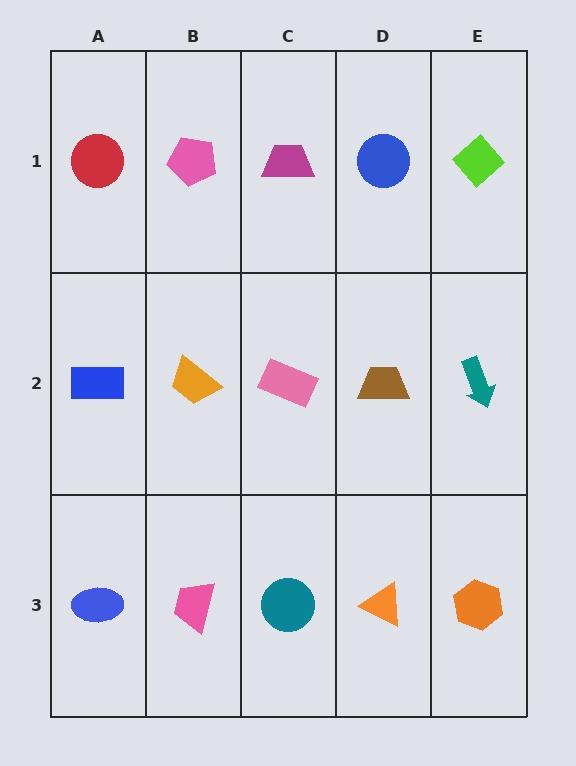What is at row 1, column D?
A blue circle.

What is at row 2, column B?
An orange trapezoid.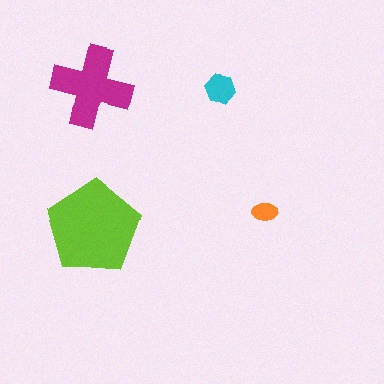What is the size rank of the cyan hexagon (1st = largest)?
3rd.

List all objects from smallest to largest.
The orange ellipse, the cyan hexagon, the magenta cross, the lime pentagon.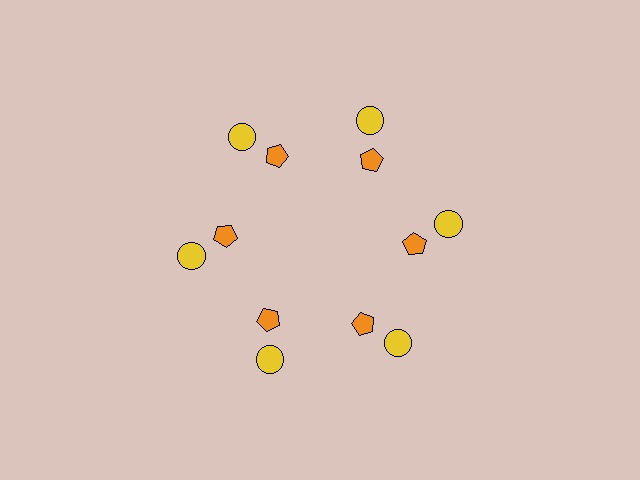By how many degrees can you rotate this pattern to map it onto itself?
The pattern maps onto itself every 60 degrees of rotation.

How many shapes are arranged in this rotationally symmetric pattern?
There are 12 shapes, arranged in 6 groups of 2.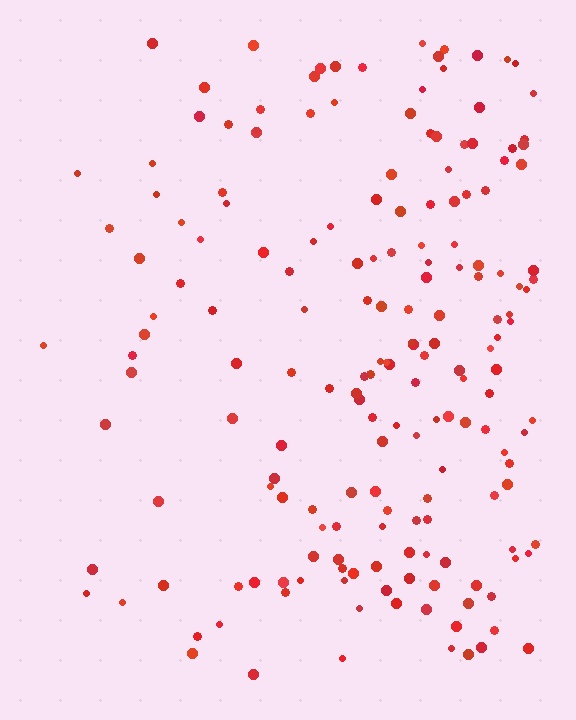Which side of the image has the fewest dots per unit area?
The left.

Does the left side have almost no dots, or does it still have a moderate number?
Still a moderate number, just noticeably fewer than the right.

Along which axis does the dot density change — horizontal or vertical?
Horizontal.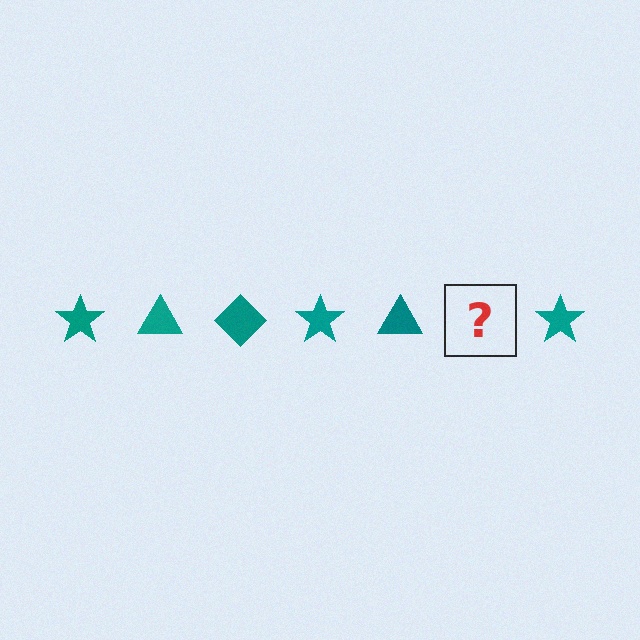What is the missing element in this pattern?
The missing element is a teal diamond.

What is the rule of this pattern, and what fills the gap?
The rule is that the pattern cycles through star, triangle, diamond shapes in teal. The gap should be filled with a teal diamond.